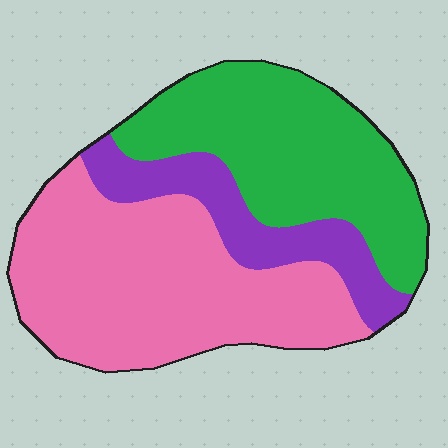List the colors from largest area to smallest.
From largest to smallest: pink, green, purple.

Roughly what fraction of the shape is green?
Green takes up about three eighths (3/8) of the shape.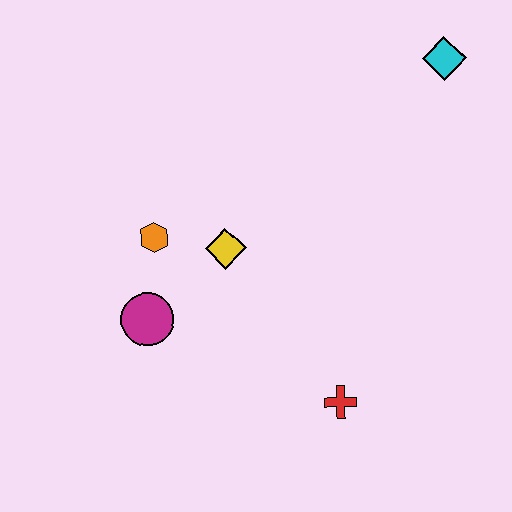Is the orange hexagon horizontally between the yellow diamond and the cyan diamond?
No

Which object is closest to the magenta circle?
The orange hexagon is closest to the magenta circle.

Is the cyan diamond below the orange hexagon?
No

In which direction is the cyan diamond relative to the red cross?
The cyan diamond is above the red cross.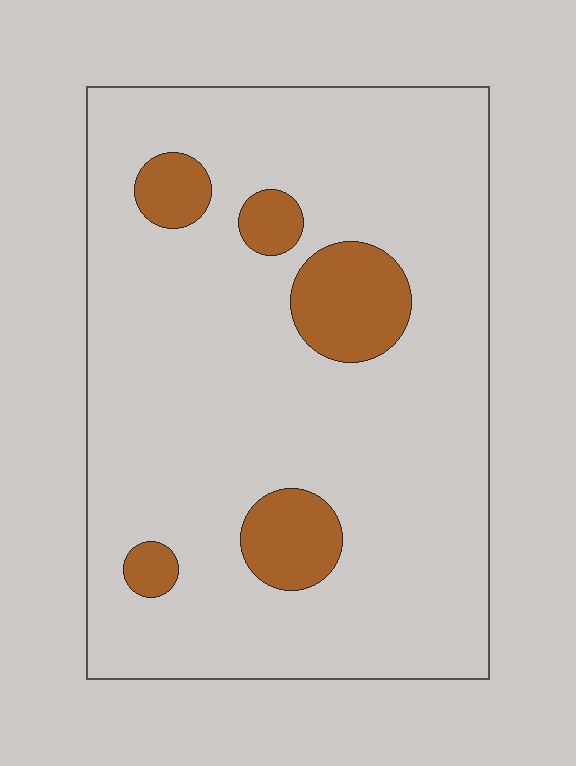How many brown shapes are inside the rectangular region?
5.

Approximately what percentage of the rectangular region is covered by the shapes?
Approximately 15%.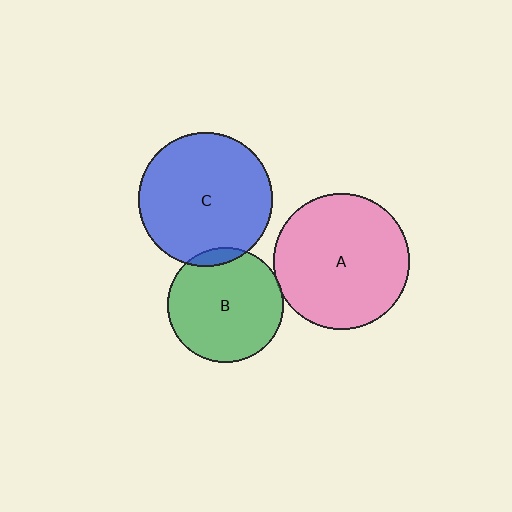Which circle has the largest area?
Circle A (pink).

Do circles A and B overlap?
Yes.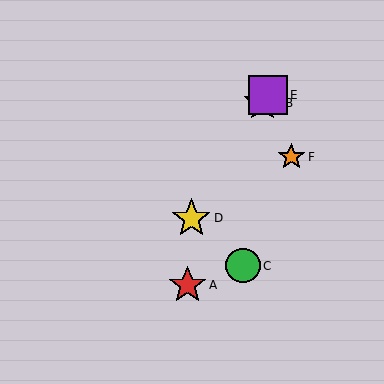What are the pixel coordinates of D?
Object D is at (191, 218).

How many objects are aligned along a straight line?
3 objects (B, D, E) are aligned along a straight line.